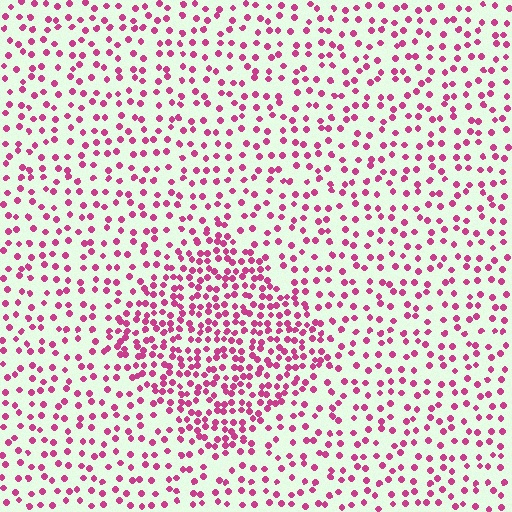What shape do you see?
I see a diamond.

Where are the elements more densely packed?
The elements are more densely packed inside the diamond boundary.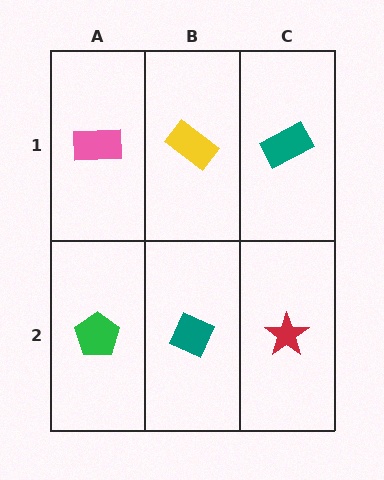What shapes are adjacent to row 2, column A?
A pink rectangle (row 1, column A), a teal diamond (row 2, column B).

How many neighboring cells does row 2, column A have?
2.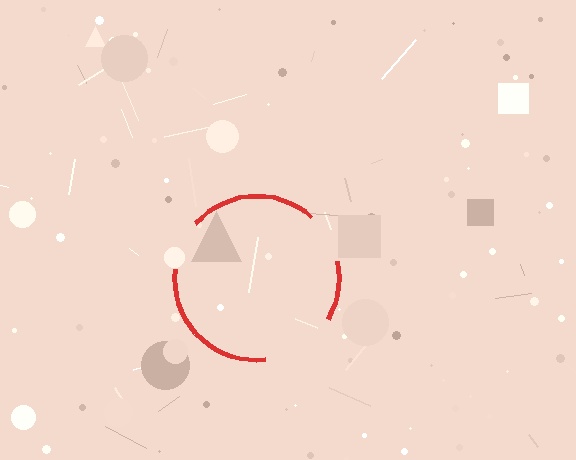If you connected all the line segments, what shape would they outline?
They would outline a circle.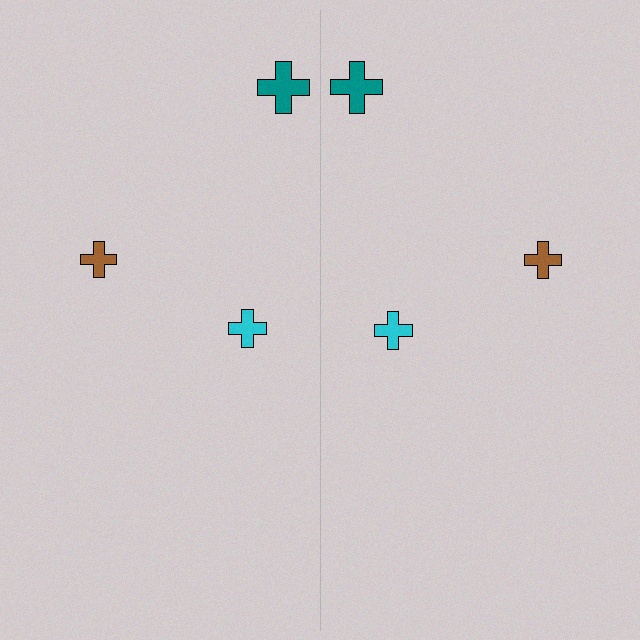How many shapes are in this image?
There are 6 shapes in this image.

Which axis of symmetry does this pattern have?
The pattern has a vertical axis of symmetry running through the center of the image.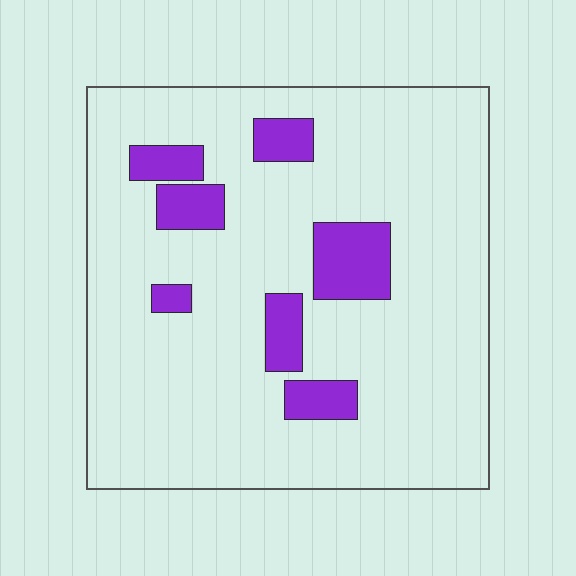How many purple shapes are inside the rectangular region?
7.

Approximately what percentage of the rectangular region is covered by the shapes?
Approximately 15%.